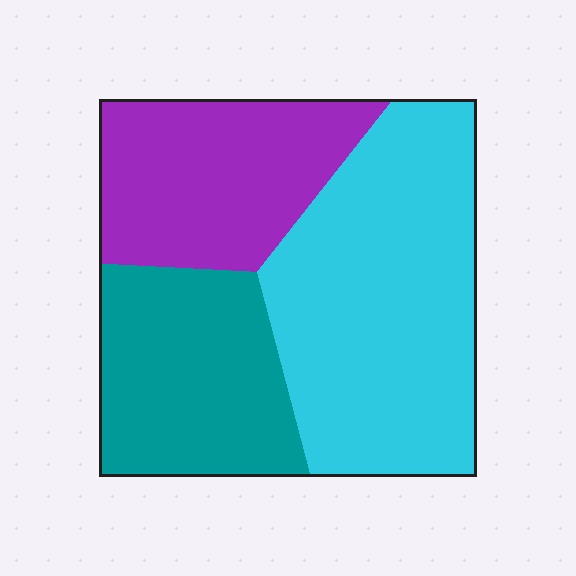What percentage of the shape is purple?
Purple covers 27% of the shape.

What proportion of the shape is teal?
Teal takes up about one quarter (1/4) of the shape.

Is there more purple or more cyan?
Cyan.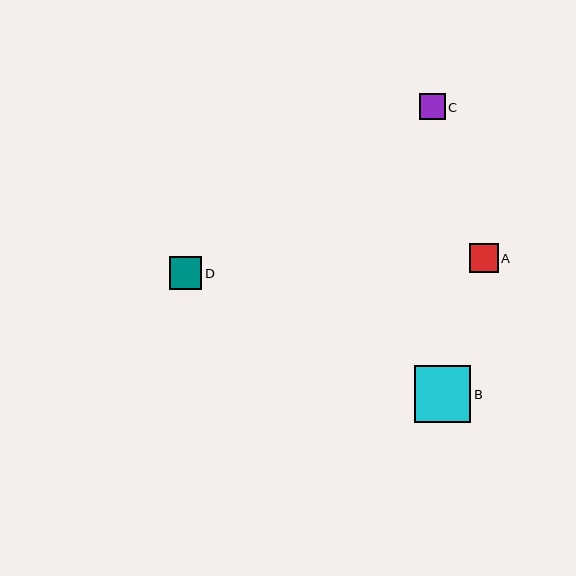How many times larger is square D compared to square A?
Square D is approximately 1.1 times the size of square A.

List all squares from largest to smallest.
From largest to smallest: B, D, A, C.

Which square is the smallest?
Square C is the smallest with a size of approximately 26 pixels.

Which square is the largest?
Square B is the largest with a size of approximately 57 pixels.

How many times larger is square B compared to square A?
Square B is approximately 2.0 times the size of square A.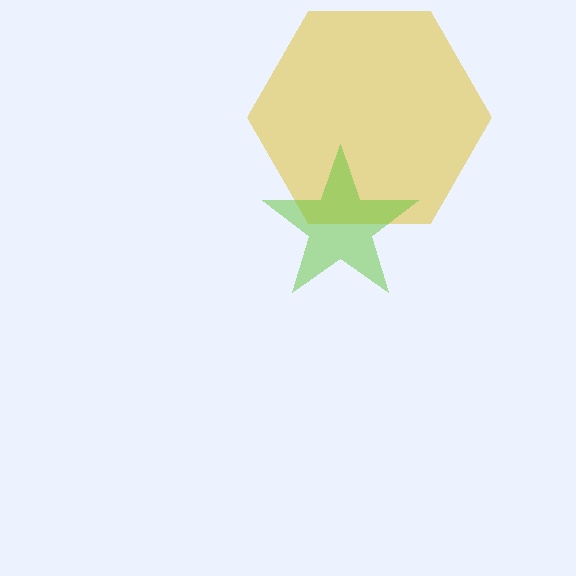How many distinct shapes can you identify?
There are 2 distinct shapes: a yellow hexagon, a lime star.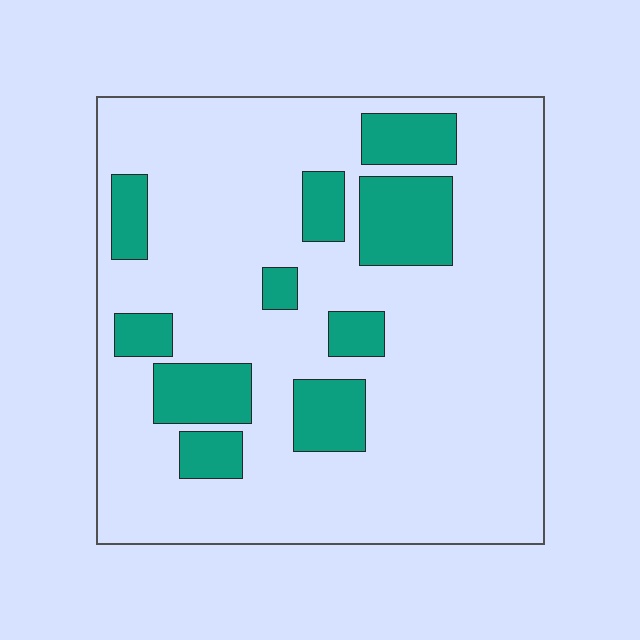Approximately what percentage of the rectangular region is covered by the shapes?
Approximately 20%.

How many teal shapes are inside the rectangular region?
10.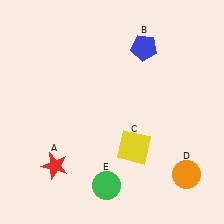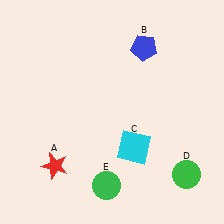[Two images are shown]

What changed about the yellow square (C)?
In Image 1, C is yellow. In Image 2, it changed to cyan.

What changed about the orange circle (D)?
In Image 1, D is orange. In Image 2, it changed to green.